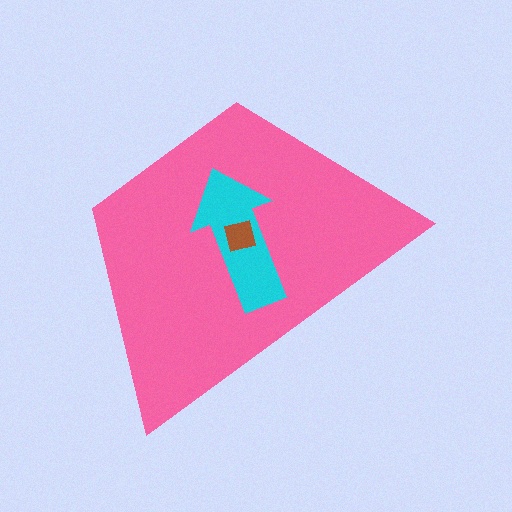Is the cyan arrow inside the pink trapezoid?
Yes.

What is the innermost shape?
The brown square.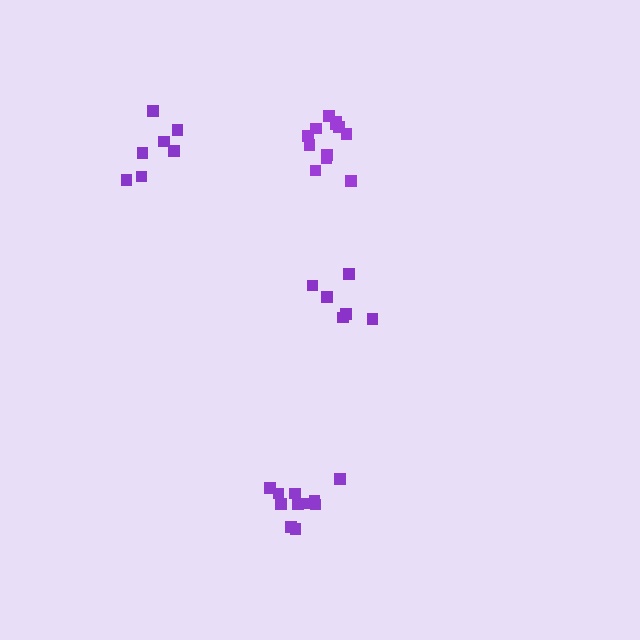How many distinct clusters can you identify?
There are 4 distinct clusters.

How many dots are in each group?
Group 1: 11 dots, Group 2: 7 dots, Group 3: 12 dots, Group 4: 6 dots (36 total).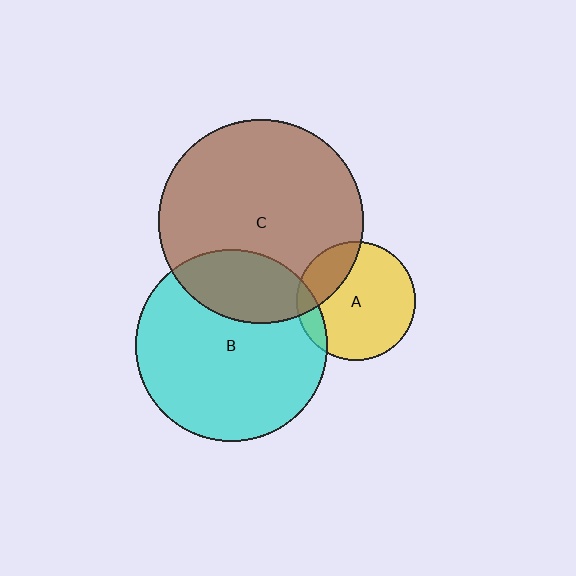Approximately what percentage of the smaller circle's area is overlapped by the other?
Approximately 10%.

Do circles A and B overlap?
Yes.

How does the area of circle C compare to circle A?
Approximately 2.9 times.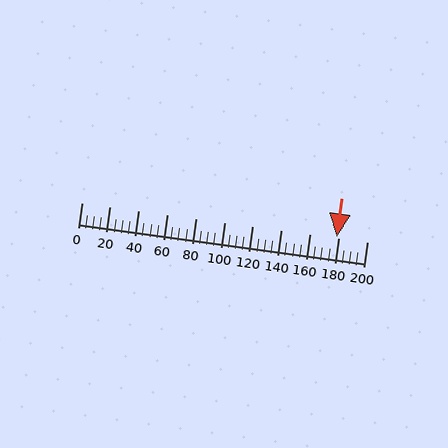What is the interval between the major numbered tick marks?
The major tick marks are spaced 20 units apart.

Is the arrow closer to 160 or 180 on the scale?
The arrow is closer to 180.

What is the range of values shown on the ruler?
The ruler shows values from 0 to 200.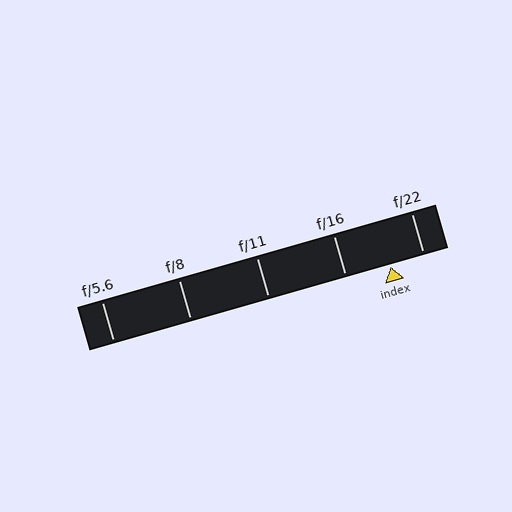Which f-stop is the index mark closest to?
The index mark is closest to f/22.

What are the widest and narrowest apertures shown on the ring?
The widest aperture shown is f/5.6 and the narrowest is f/22.